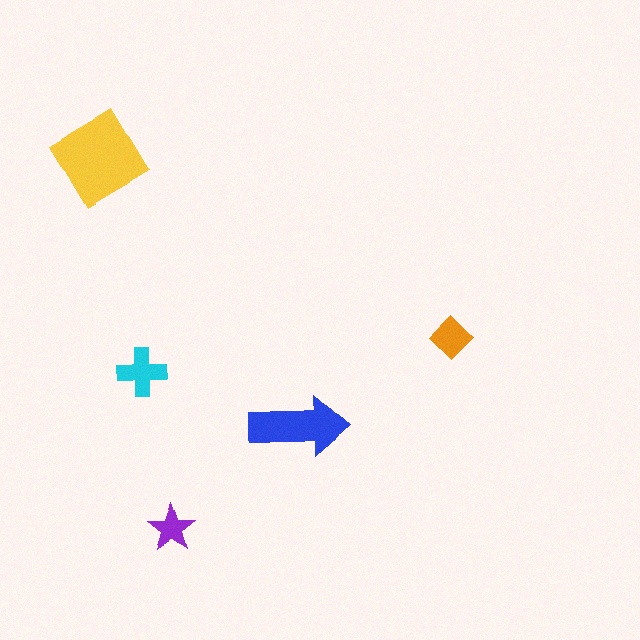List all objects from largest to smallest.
The yellow diamond, the blue arrow, the cyan cross, the orange diamond, the purple star.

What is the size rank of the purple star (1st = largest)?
5th.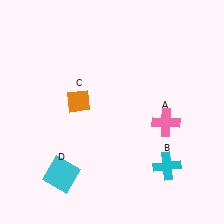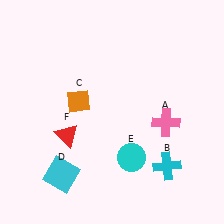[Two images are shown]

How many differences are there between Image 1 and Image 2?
There are 2 differences between the two images.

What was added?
A cyan circle (E), a red triangle (F) were added in Image 2.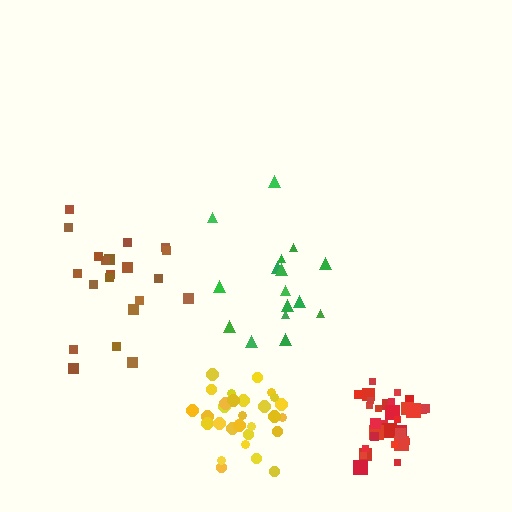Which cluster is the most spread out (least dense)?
Brown.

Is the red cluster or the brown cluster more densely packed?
Red.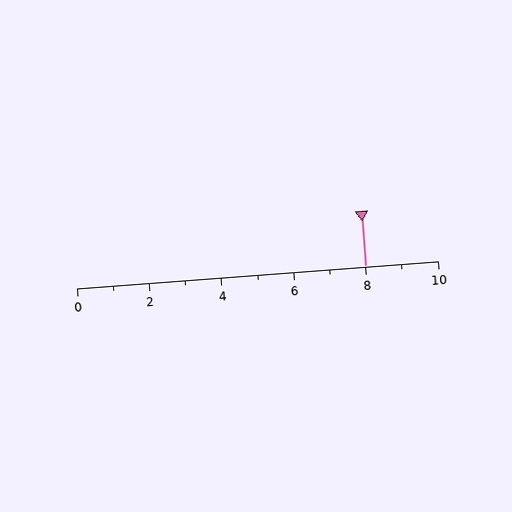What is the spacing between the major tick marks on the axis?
The major ticks are spaced 2 apart.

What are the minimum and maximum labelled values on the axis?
The axis runs from 0 to 10.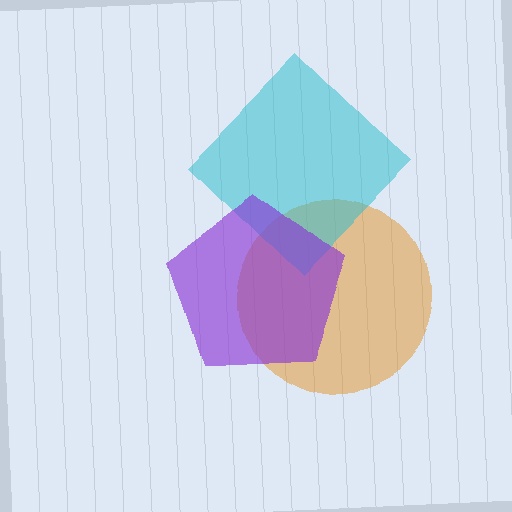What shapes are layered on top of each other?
The layered shapes are: an orange circle, a cyan diamond, a purple pentagon.